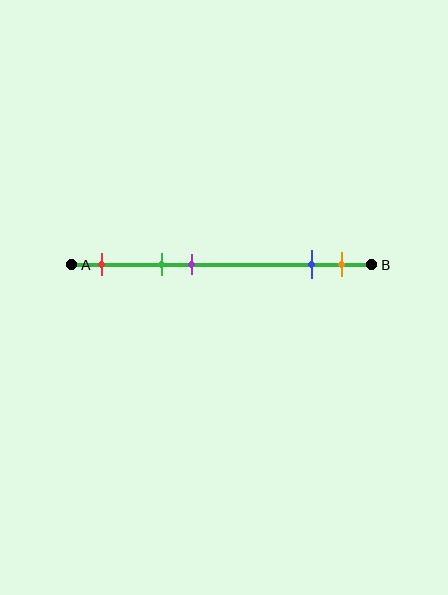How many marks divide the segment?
There are 5 marks dividing the segment.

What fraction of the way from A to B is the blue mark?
The blue mark is approximately 80% (0.8) of the way from A to B.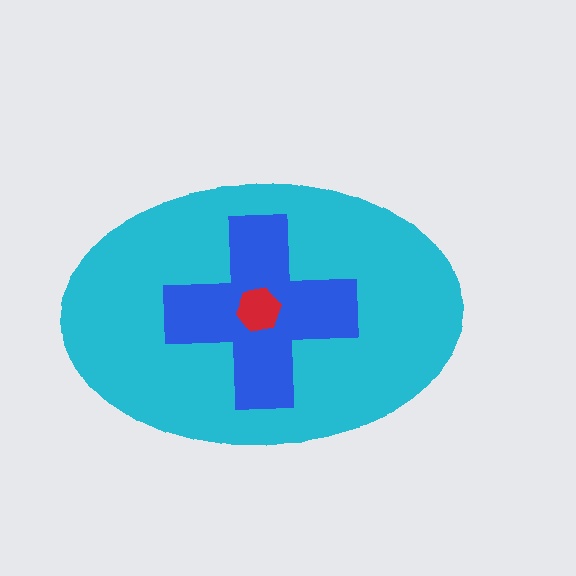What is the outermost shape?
The cyan ellipse.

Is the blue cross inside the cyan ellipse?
Yes.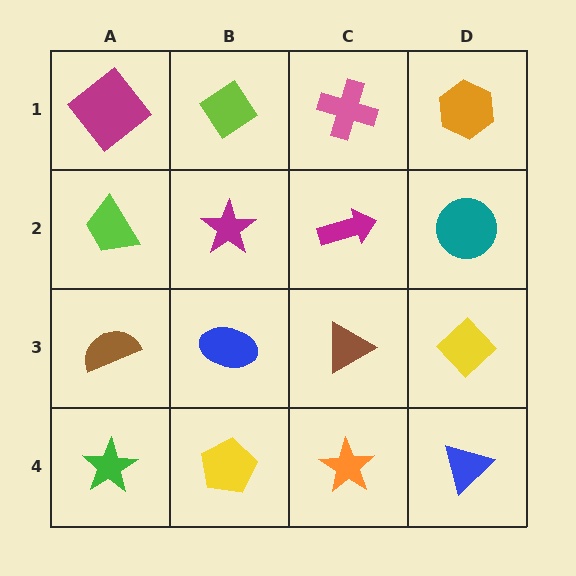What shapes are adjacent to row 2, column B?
A lime diamond (row 1, column B), a blue ellipse (row 3, column B), a lime trapezoid (row 2, column A), a magenta arrow (row 2, column C).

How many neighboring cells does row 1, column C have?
3.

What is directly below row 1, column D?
A teal circle.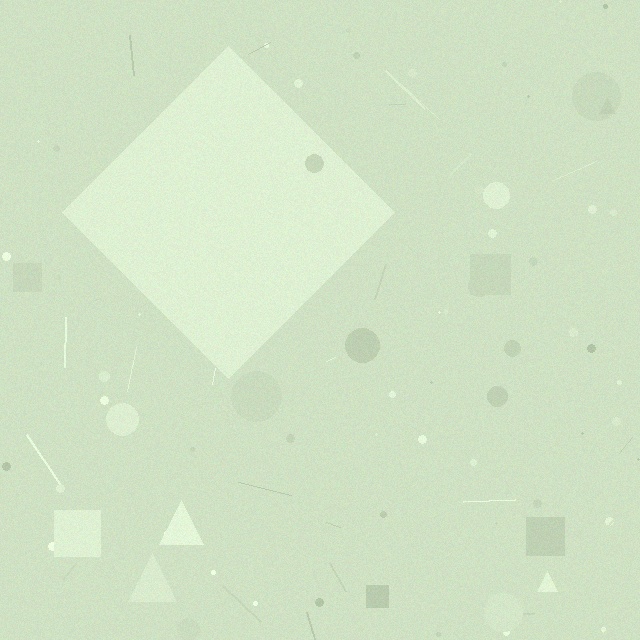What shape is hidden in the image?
A diamond is hidden in the image.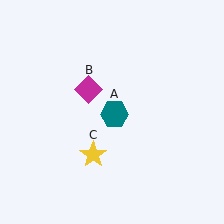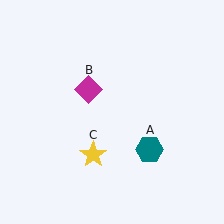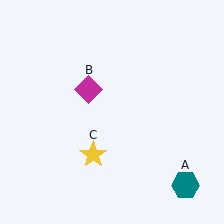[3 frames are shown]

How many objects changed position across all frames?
1 object changed position: teal hexagon (object A).